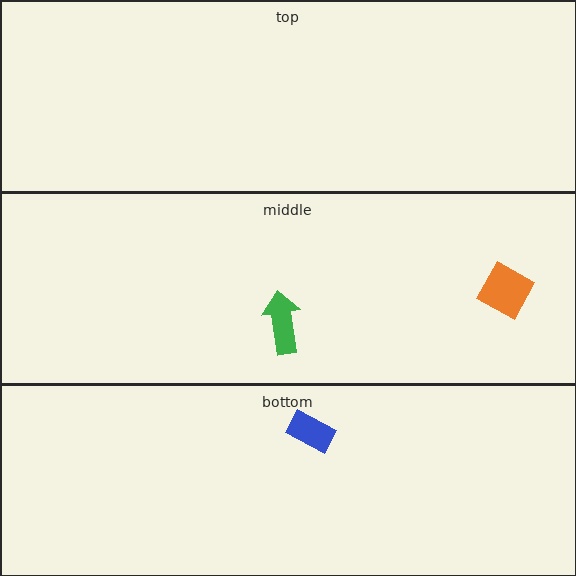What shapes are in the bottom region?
The blue rectangle.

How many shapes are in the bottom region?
1.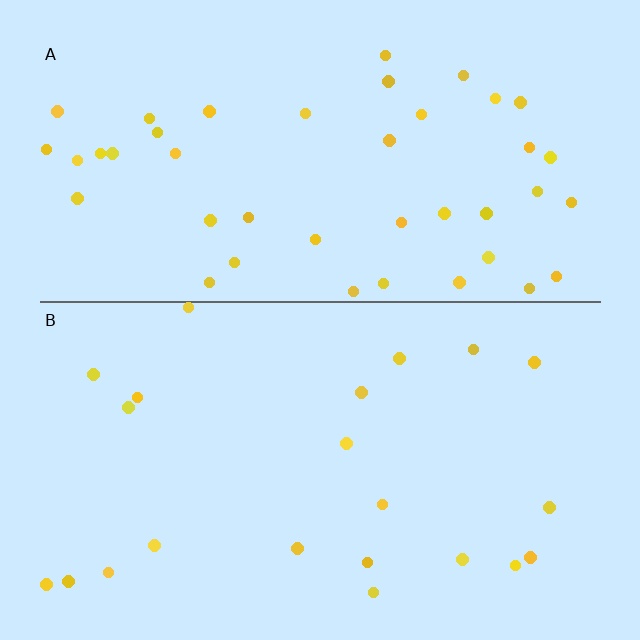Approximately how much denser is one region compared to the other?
Approximately 2.0× — region A over region B.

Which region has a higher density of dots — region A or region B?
A (the top).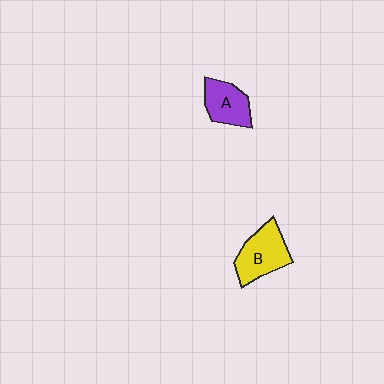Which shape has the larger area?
Shape B (yellow).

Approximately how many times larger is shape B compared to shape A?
Approximately 1.3 times.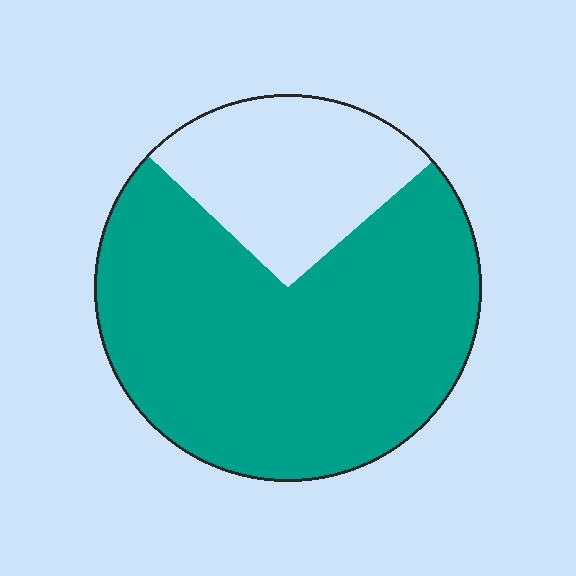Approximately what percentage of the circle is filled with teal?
Approximately 75%.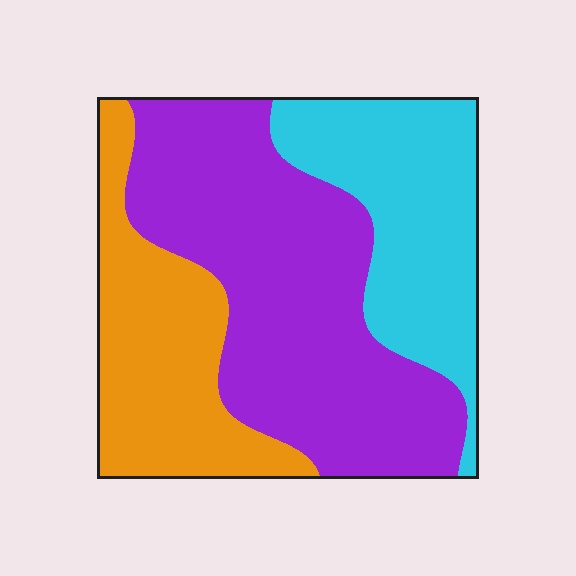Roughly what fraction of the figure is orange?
Orange covers around 25% of the figure.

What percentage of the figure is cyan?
Cyan covers 27% of the figure.